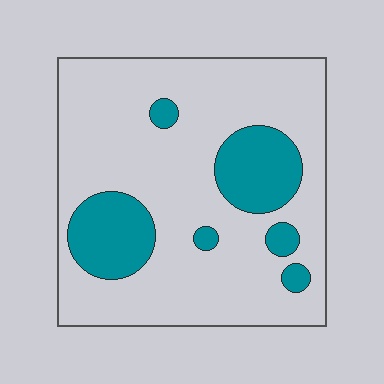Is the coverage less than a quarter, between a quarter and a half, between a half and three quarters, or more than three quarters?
Less than a quarter.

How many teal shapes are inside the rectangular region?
6.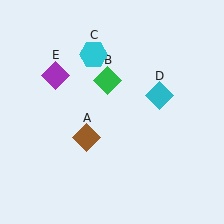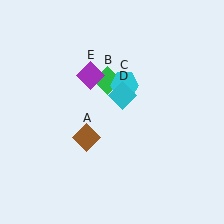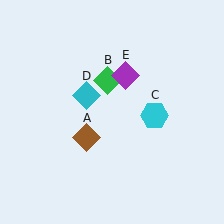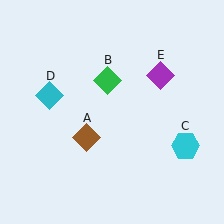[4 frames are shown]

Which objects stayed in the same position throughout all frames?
Brown diamond (object A) and green diamond (object B) remained stationary.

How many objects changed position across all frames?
3 objects changed position: cyan hexagon (object C), cyan diamond (object D), purple diamond (object E).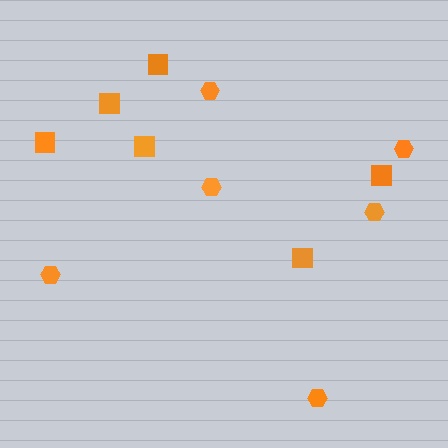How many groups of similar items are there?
There are 2 groups: one group of hexagons (6) and one group of squares (6).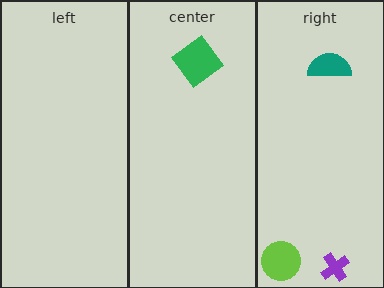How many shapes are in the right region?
4.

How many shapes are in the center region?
1.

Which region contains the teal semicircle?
The right region.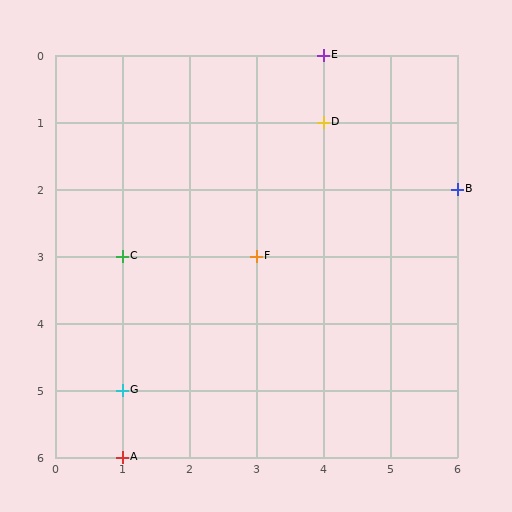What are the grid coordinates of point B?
Point B is at grid coordinates (6, 2).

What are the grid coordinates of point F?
Point F is at grid coordinates (3, 3).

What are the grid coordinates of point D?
Point D is at grid coordinates (4, 1).